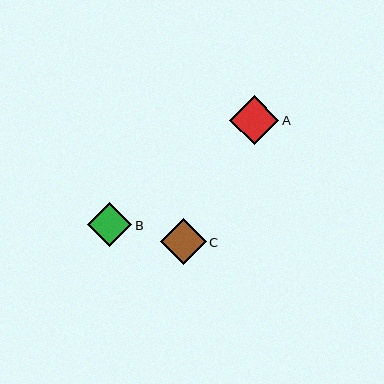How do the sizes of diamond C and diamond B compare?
Diamond C and diamond B are approximately the same size.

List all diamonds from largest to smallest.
From largest to smallest: A, C, B.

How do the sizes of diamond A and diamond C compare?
Diamond A and diamond C are approximately the same size.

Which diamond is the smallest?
Diamond B is the smallest with a size of approximately 44 pixels.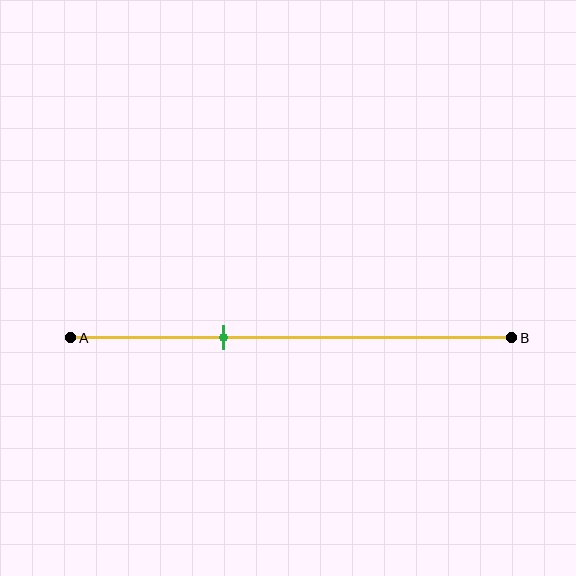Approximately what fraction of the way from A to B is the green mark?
The green mark is approximately 35% of the way from A to B.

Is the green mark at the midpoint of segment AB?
No, the mark is at about 35% from A, not at the 50% midpoint.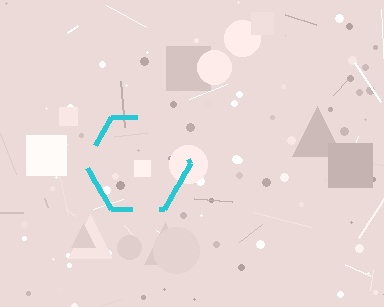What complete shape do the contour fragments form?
The contour fragments form a hexagon.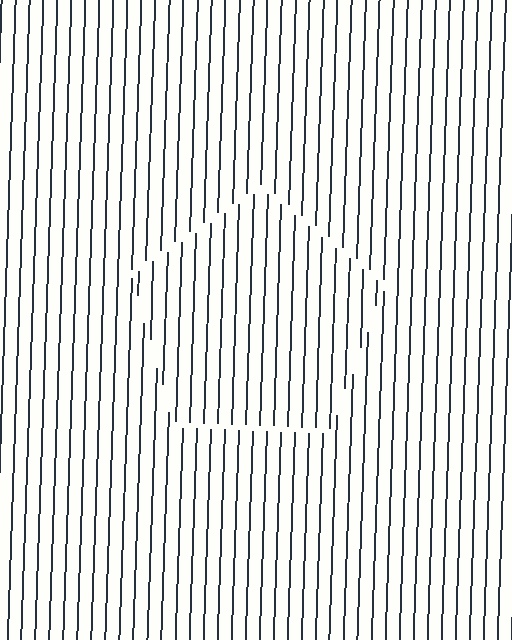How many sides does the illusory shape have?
5 sides — the line-ends trace a pentagon.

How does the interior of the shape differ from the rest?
The interior of the shape contains the same grating, shifted by half a period — the contour is defined by the phase discontinuity where line-ends from the inner and outer gratings abut.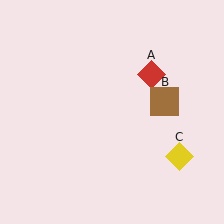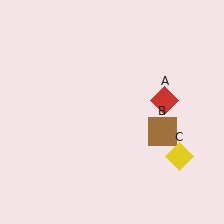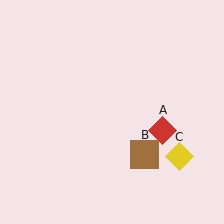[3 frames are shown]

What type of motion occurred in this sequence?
The red diamond (object A), brown square (object B) rotated clockwise around the center of the scene.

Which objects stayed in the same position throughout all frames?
Yellow diamond (object C) remained stationary.